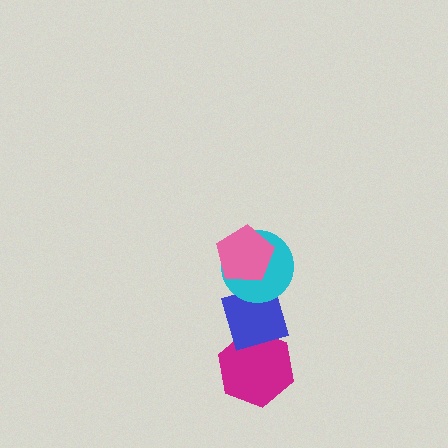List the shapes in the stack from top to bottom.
From top to bottom: the pink pentagon, the cyan circle, the blue diamond, the magenta hexagon.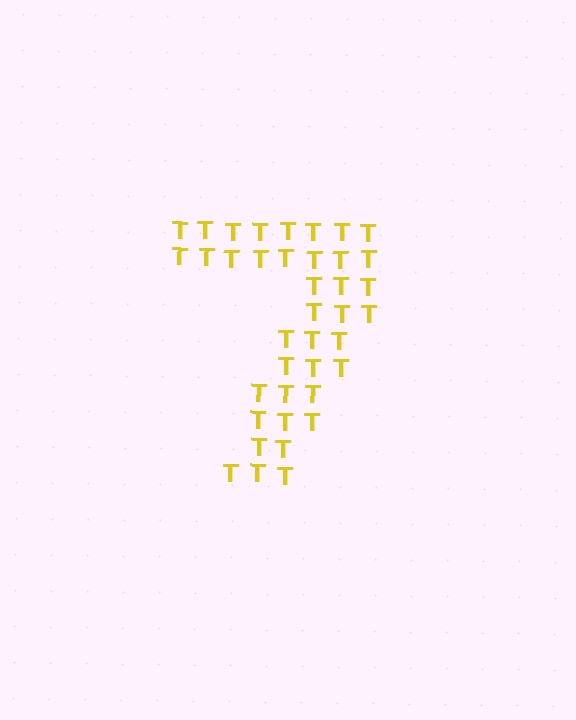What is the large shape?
The large shape is the digit 7.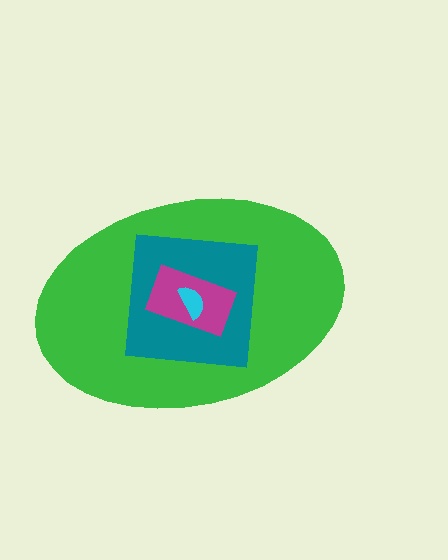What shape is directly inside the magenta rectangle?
The cyan semicircle.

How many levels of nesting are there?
4.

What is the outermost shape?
The green ellipse.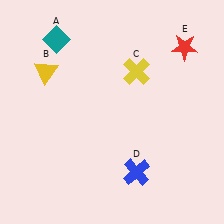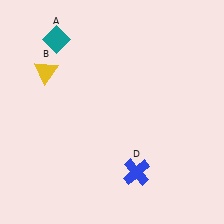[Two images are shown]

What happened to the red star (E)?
The red star (E) was removed in Image 2. It was in the top-right area of Image 1.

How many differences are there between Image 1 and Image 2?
There are 2 differences between the two images.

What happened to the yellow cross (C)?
The yellow cross (C) was removed in Image 2. It was in the top-right area of Image 1.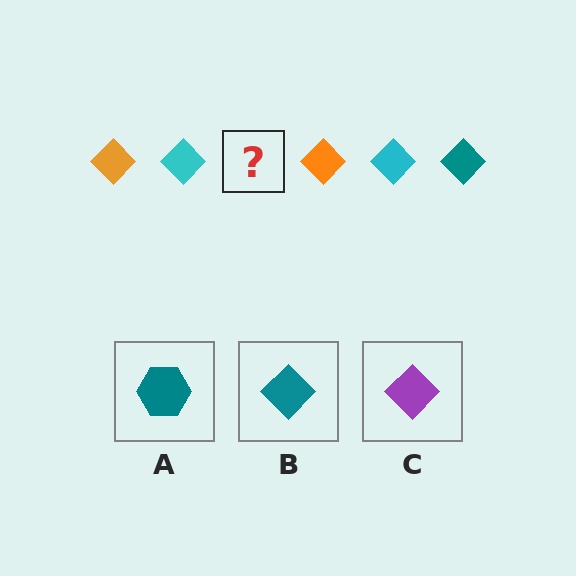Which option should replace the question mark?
Option B.